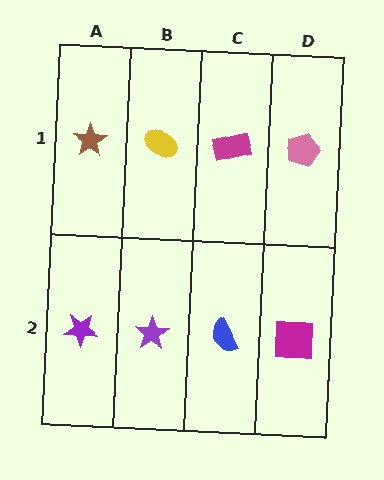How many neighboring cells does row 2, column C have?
3.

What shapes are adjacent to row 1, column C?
A blue semicircle (row 2, column C), a yellow ellipse (row 1, column B), a pink pentagon (row 1, column D).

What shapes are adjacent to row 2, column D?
A pink pentagon (row 1, column D), a blue semicircle (row 2, column C).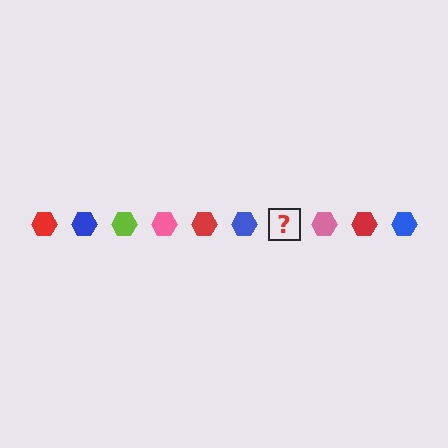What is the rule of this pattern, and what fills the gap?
The rule is that the pattern cycles through red, blue, lime, pink hexagons. The gap should be filled with a lime hexagon.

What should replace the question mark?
The question mark should be replaced with a lime hexagon.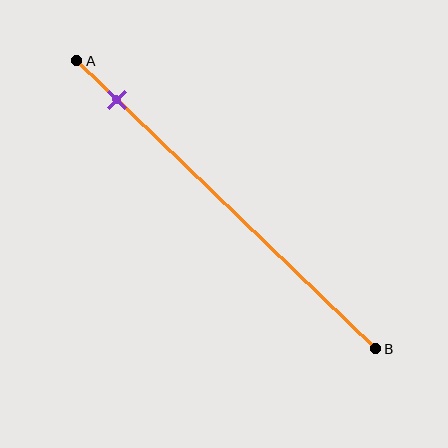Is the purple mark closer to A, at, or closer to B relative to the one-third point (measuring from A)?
The purple mark is closer to point A than the one-third point of segment AB.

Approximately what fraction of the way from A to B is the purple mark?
The purple mark is approximately 15% of the way from A to B.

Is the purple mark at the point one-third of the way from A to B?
No, the mark is at about 15% from A, not at the 33% one-third point.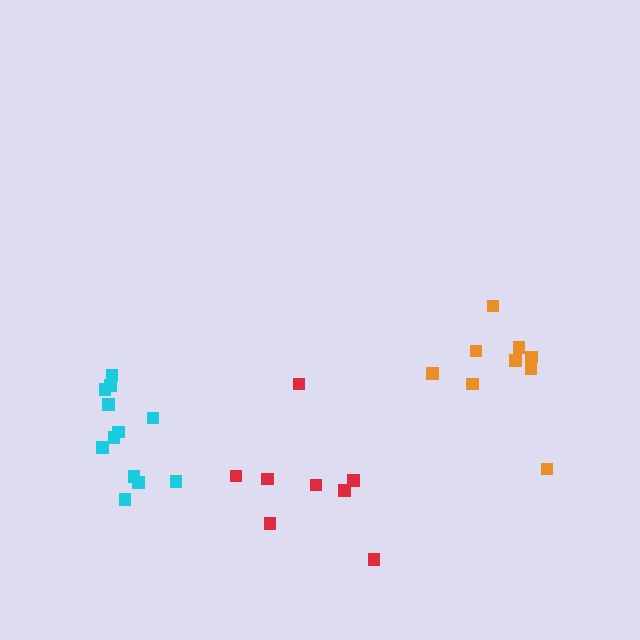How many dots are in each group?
Group 1: 9 dots, Group 2: 12 dots, Group 3: 8 dots (29 total).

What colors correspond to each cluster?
The clusters are colored: orange, cyan, red.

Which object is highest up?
The orange cluster is topmost.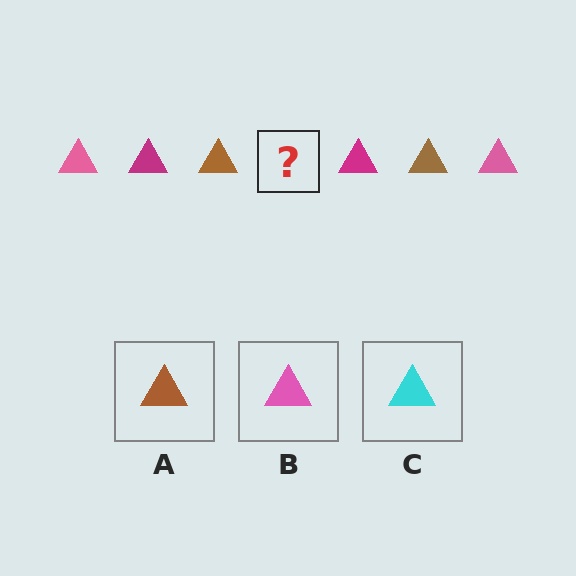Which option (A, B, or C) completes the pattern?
B.